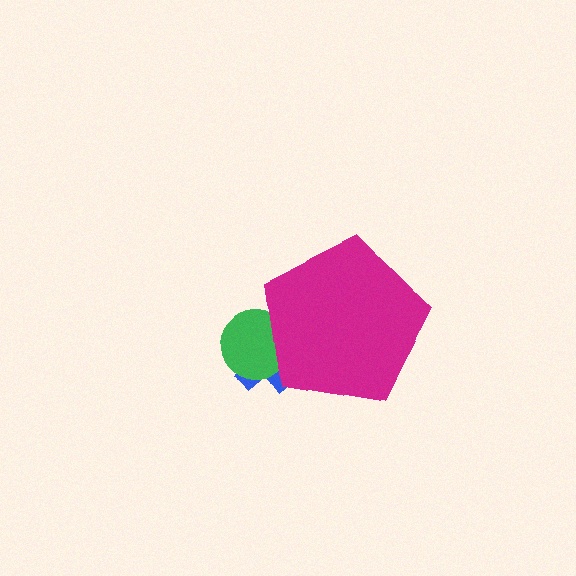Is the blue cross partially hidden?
Yes, the blue cross is partially hidden behind the magenta pentagon.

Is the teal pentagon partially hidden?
Yes, the teal pentagon is partially hidden behind the magenta pentagon.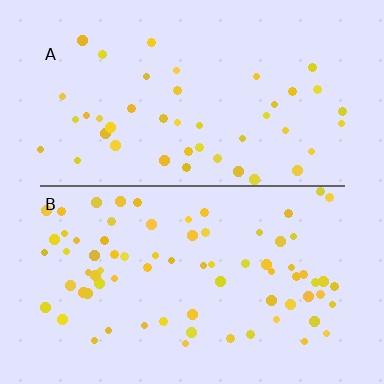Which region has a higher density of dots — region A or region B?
B (the bottom).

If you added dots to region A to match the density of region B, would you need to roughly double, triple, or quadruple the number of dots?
Approximately double.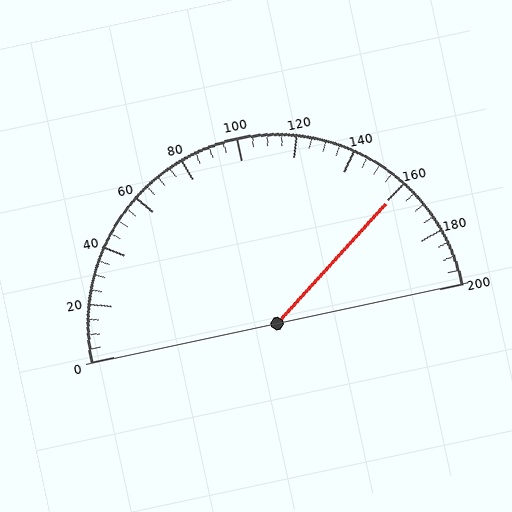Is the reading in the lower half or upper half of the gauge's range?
The reading is in the upper half of the range (0 to 200).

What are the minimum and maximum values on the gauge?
The gauge ranges from 0 to 200.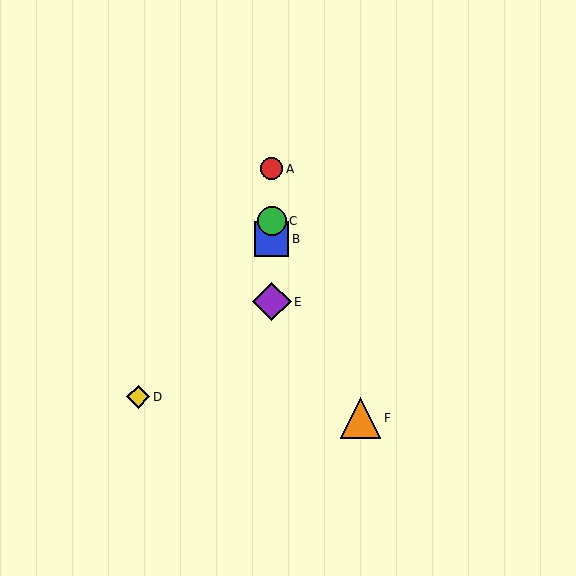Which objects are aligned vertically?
Objects A, B, C, E are aligned vertically.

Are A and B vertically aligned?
Yes, both are at x≈272.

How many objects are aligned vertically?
4 objects (A, B, C, E) are aligned vertically.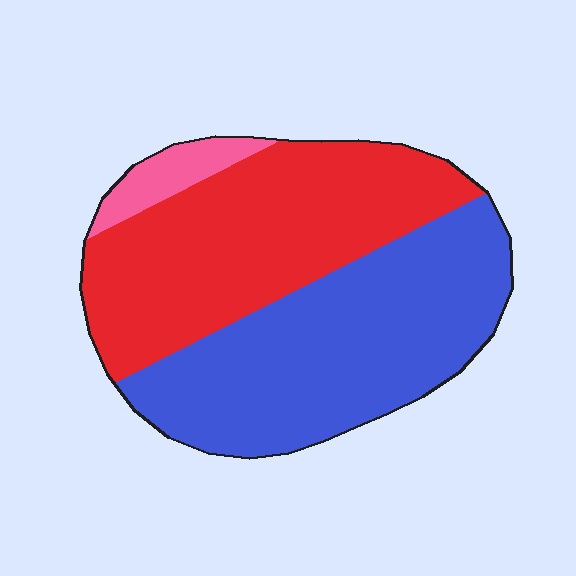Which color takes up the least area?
Pink, at roughly 5%.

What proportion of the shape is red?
Red takes up between a third and a half of the shape.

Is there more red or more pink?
Red.